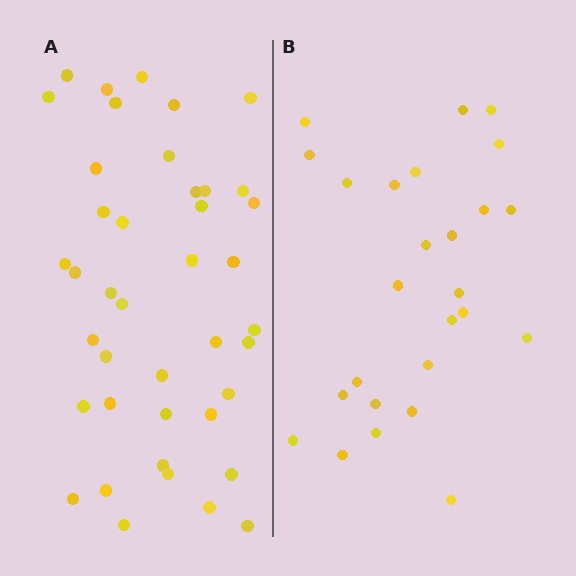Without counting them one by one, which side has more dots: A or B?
Region A (the left region) has more dots.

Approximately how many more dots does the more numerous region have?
Region A has approximately 15 more dots than region B.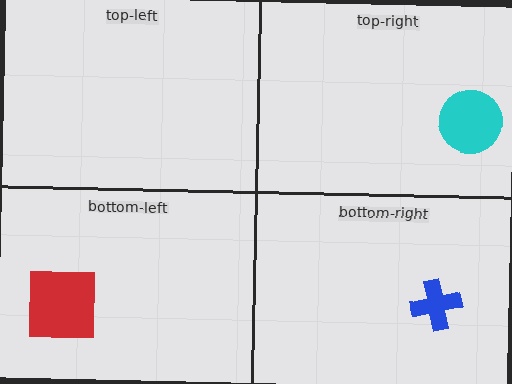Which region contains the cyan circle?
The top-right region.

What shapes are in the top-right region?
The cyan circle.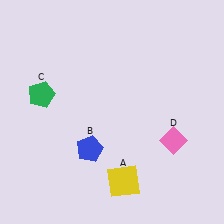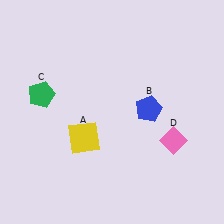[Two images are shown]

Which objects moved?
The objects that moved are: the yellow square (A), the blue pentagon (B).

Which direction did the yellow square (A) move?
The yellow square (A) moved up.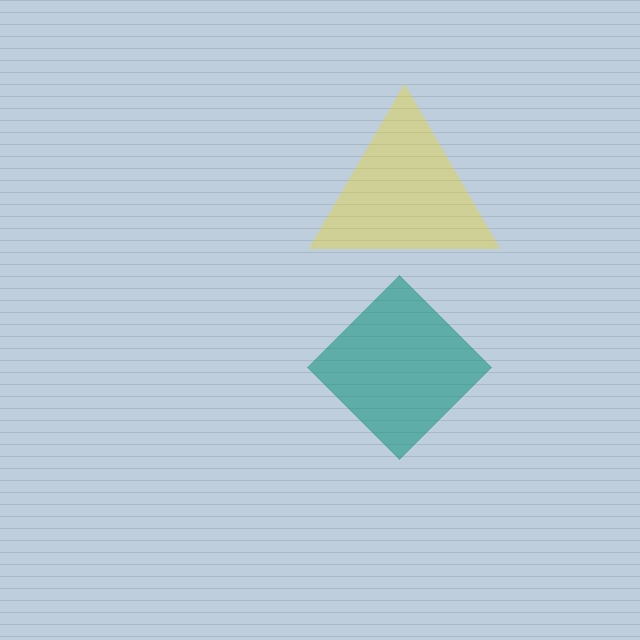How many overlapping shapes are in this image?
There are 2 overlapping shapes in the image.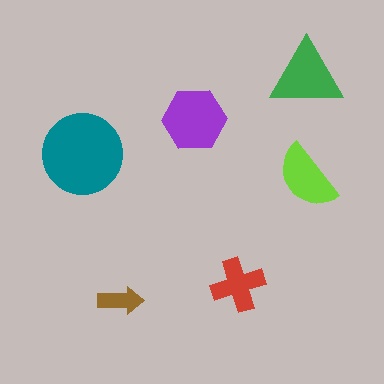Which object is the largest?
The teal circle.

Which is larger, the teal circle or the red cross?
The teal circle.